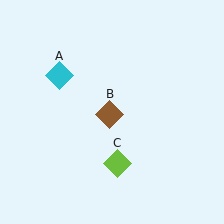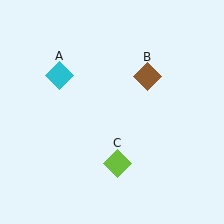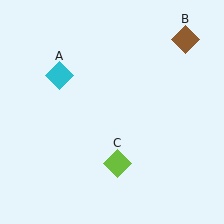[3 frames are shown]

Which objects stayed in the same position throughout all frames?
Cyan diamond (object A) and lime diamond (object C) remained stationary.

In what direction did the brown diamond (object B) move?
The brown diamond (object B) moved up and to the right.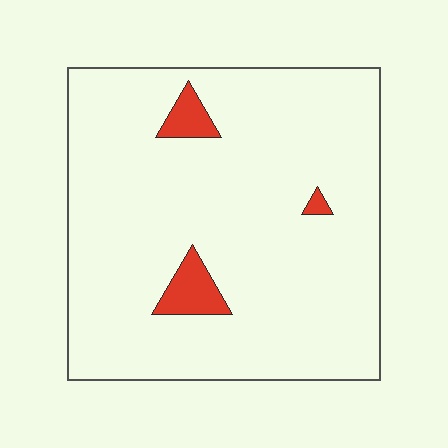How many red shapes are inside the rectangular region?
3.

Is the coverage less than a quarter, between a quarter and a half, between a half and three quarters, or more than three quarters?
Less than a quarter.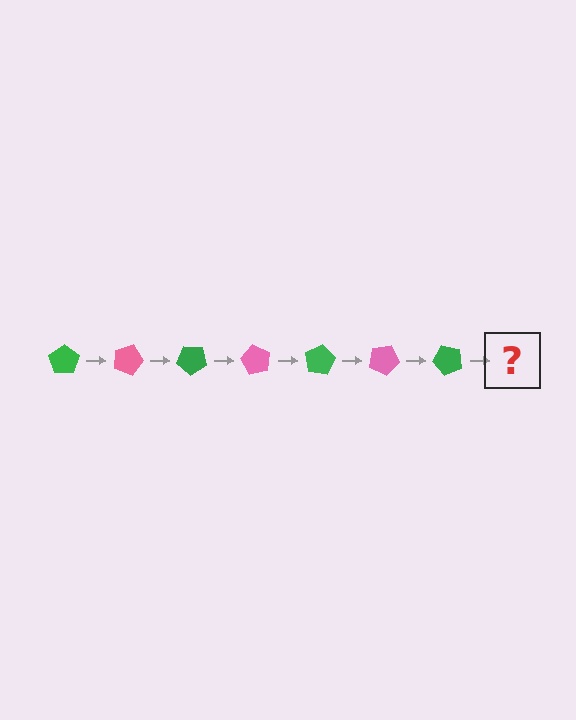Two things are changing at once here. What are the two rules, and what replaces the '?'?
The two rules are that it rotates 20 degrees each step and the color cycles through green and pink. The '?' should be a pink pentagon, rotated 140 degrees from the start.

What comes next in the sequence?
The next element should be a pink pentagon, rotated 140 degrees from the start.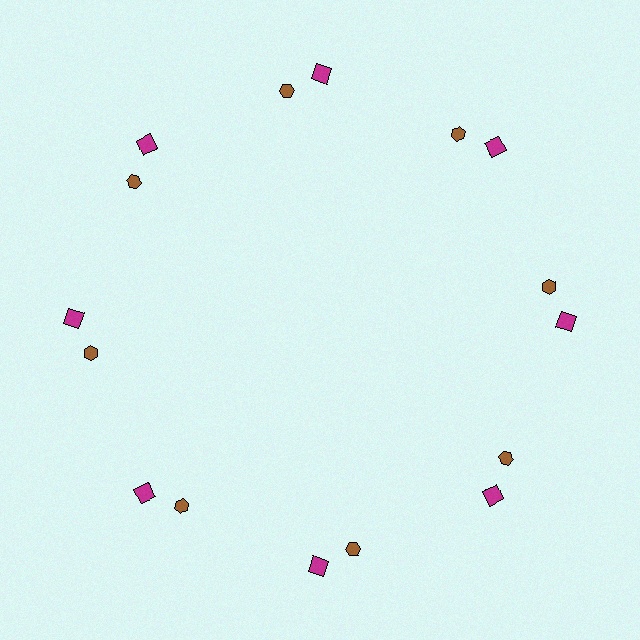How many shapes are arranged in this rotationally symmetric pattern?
There are 16 shapes, arranged in 8 groups of 2.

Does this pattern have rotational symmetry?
Yes, this pattern has 8-fold rotational symmetry. It looks the same after rotating 45 degrees around the center.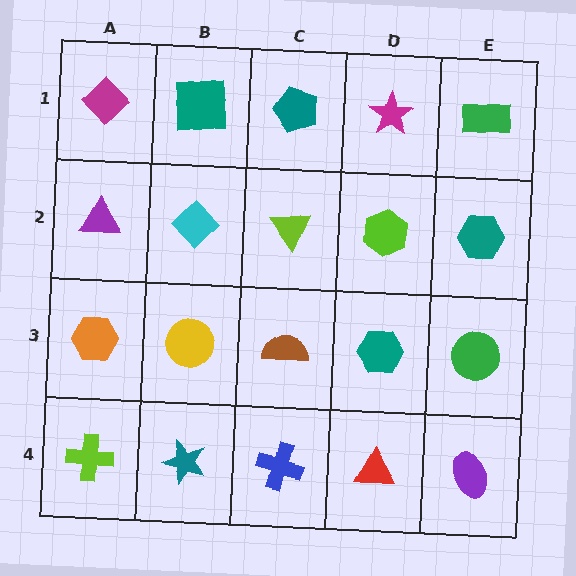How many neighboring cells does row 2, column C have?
4.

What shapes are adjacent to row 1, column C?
A lime triangle (row 2, column C), a teal square (row 1, column B), a magenta star (row 1, column D).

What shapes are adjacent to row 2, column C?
A teal pentagon (row 1, column C), a brown semicircle (row 3, column C), a cyan diamond (row 2, column B), a lime hexagon (row 2, column D).